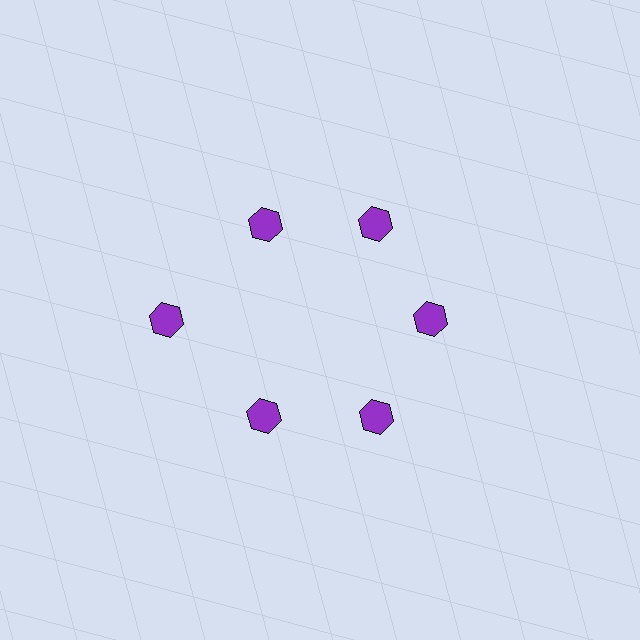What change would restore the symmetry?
The symmetry would be restored by moving it inward, back onto the ring so that all 6 hexagons sit at equal angles and equal distance from the center.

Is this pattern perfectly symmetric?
No. The 6 purple hexagons are arranged in a ring, but one element near the 9 o'clock position is pushed outward from the center, breaking the 6-fold rotational symmetry.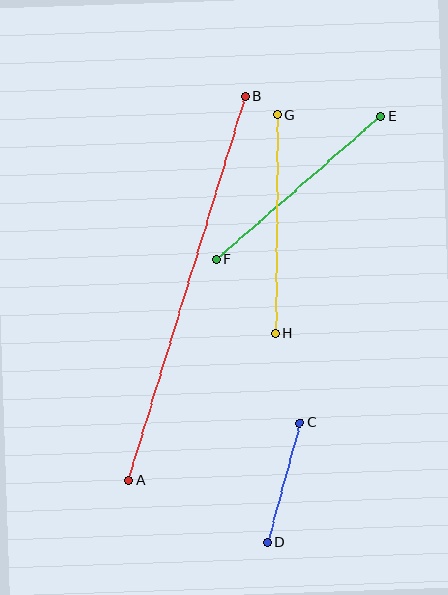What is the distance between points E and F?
The distance is approximately 218 pixels.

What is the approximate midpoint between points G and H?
The midpoint is at approximately (276, 224) pixels.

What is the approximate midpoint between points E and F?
The midpoint is at approximately (298, 188) pixels.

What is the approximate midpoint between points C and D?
The midpoint is at approximately (284, 483) pixels.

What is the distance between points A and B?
The distance is approximately 401 pixels.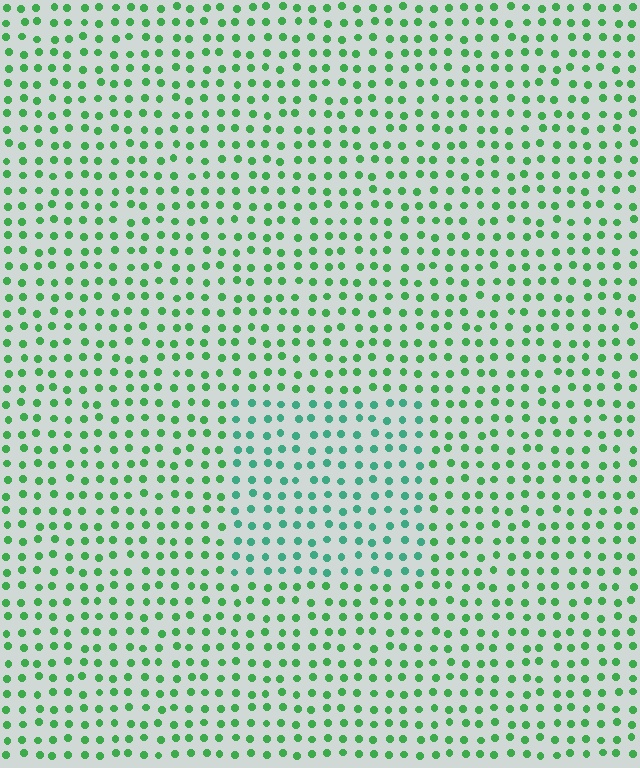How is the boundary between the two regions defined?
The boundary is defined purely by a slight shift in hue (about 31 degrees). Spacing, size, and orientation are identical on both sides.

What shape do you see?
I see a rectangle.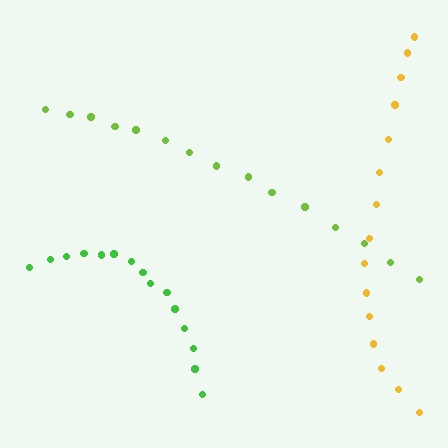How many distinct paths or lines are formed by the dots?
There are 3 distinct paths.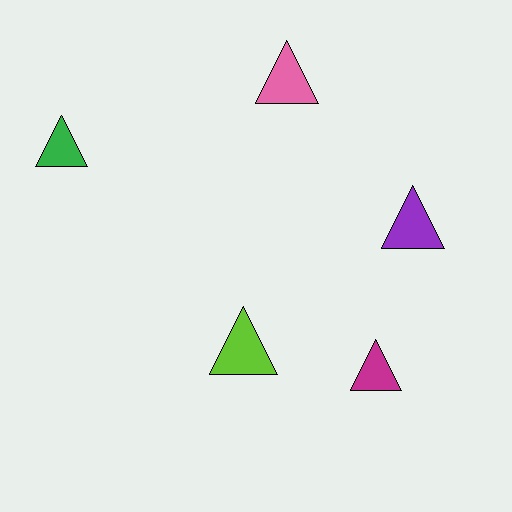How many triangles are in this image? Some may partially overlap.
There are 5 triangles.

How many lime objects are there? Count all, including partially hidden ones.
There is 1 lime object.